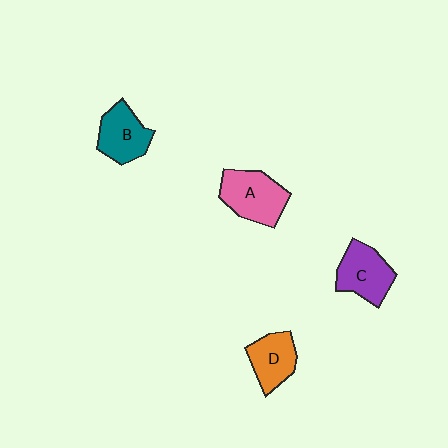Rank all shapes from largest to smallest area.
From largest to smallest: A (pink), C (purple), B (teal), D (orange).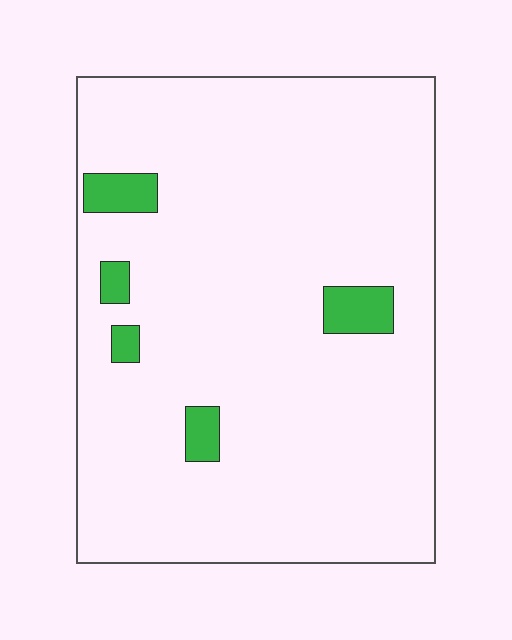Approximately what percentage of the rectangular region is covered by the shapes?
Approximately 5%.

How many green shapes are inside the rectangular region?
5.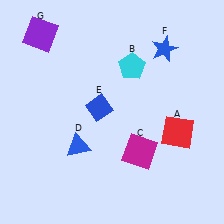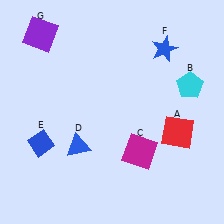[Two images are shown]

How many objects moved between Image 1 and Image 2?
2 objects moved between the two images.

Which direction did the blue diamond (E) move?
The blue diamond (E) moved left.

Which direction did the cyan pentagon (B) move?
The cyan pentagon (B) moved right.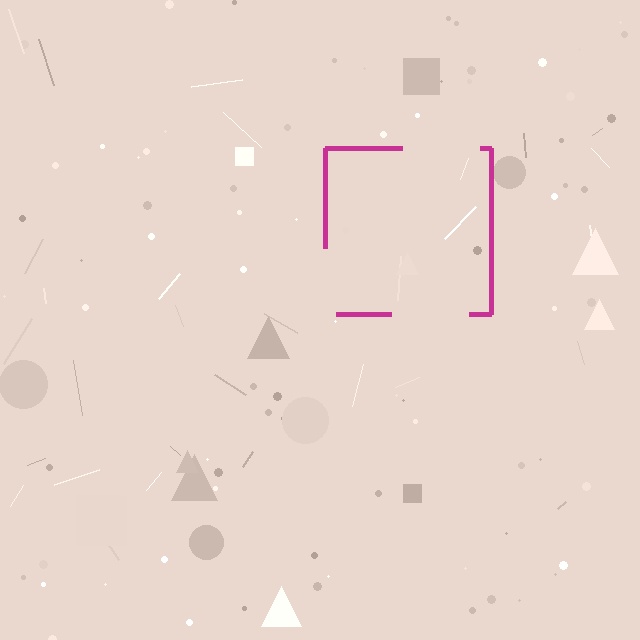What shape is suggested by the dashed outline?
The dashed outline suggests a square.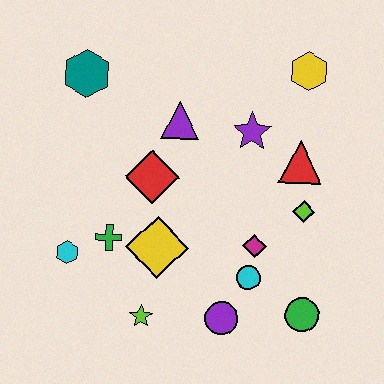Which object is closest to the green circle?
The cyan circle is closest to the green circle.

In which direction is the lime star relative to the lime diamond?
The lime star is to the left of the lime diamond.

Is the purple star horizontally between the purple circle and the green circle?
Yes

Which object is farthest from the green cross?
The yellow hexagon is farthest from the green cross.